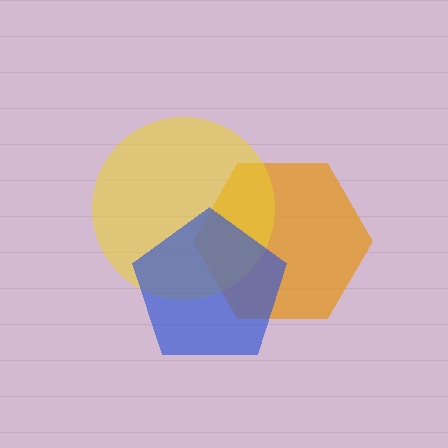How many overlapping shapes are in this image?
There are 3 overlapping shapes in the image.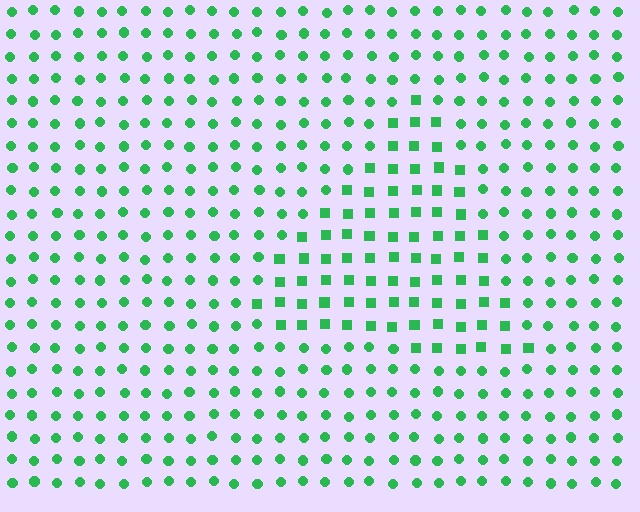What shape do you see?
I see a triangle.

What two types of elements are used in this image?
The image uses squares inside the triangle region and circles outside it.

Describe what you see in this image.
The image is filled with small green elements arranged in a uniform grid. A triangle-shaped region contains squares, while the surrounding area contains circles. The boundary is defined purely by the change in element shape.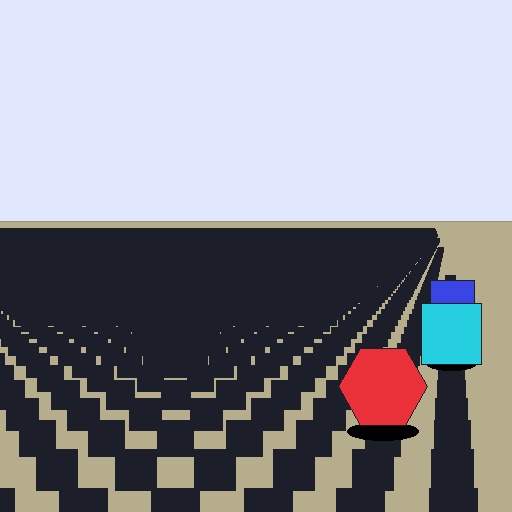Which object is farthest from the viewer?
The blue square is farthest from the viewer. It appears smaller and the ground texture around it is denser.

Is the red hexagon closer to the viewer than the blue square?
Yes. The red hexagon is closer — you can tell from the texture gradient: the ground texture is coarser near it.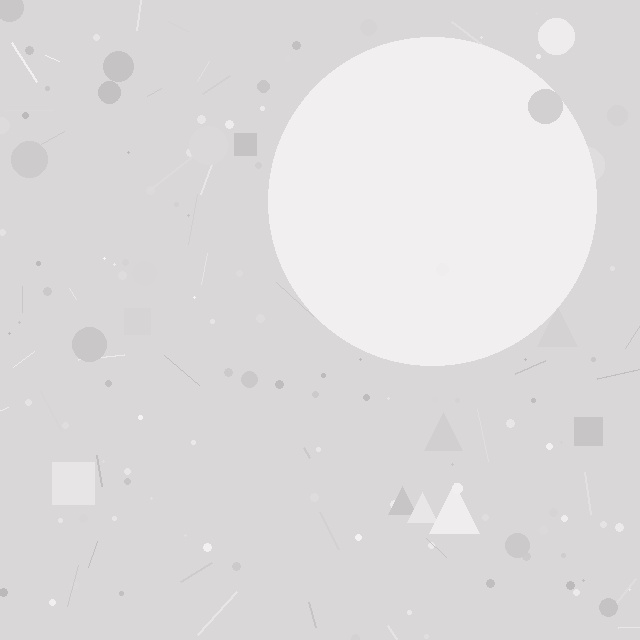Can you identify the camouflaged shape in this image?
The camouflaged shape is a circle.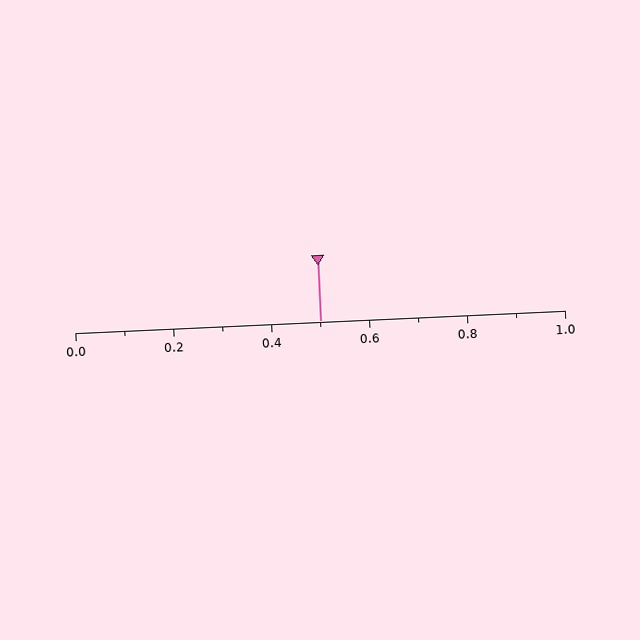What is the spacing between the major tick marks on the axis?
The major ticks are spaced 0.2 apart.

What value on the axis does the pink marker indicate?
The marker indicates approximately 0.5.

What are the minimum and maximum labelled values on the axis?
The axis runs from 0.0 to 1.0.